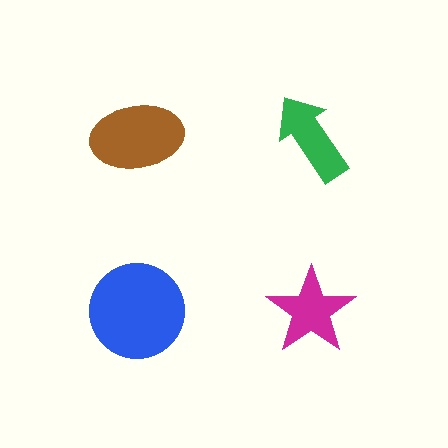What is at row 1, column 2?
A green arrow.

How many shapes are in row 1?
2 shapes.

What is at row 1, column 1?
A brown ellipse.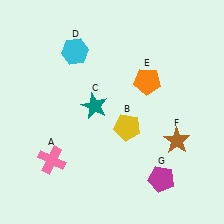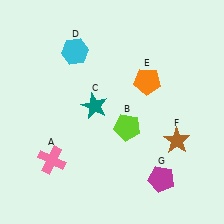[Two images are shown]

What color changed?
The pentagon (B) changed from yellow in Image 1 to lime in Image 2.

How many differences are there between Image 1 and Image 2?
There is 1 difference between the two images.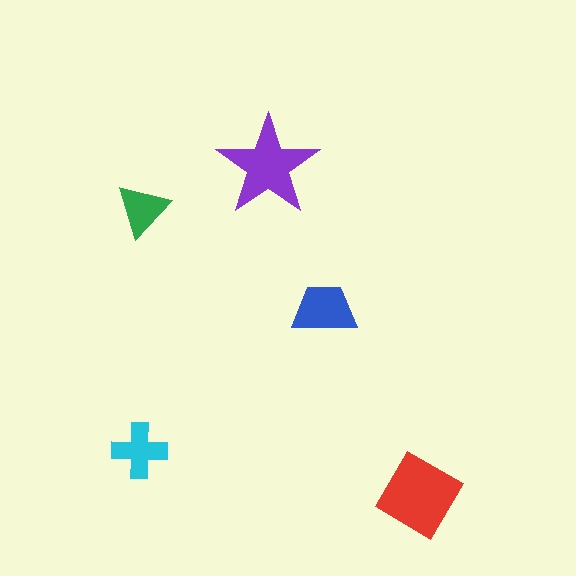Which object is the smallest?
The green triangle.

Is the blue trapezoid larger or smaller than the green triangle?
Larger.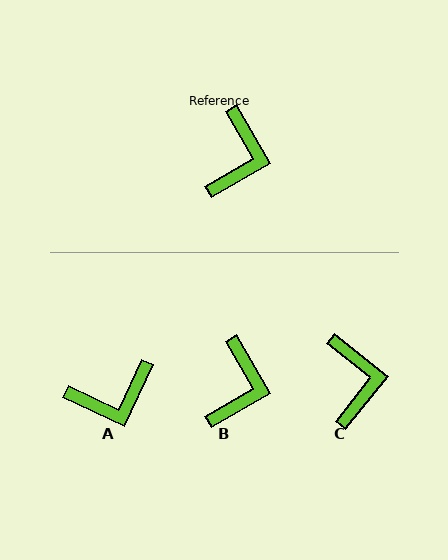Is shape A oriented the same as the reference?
No, it is off by about 55 degrees.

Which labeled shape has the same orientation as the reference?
B.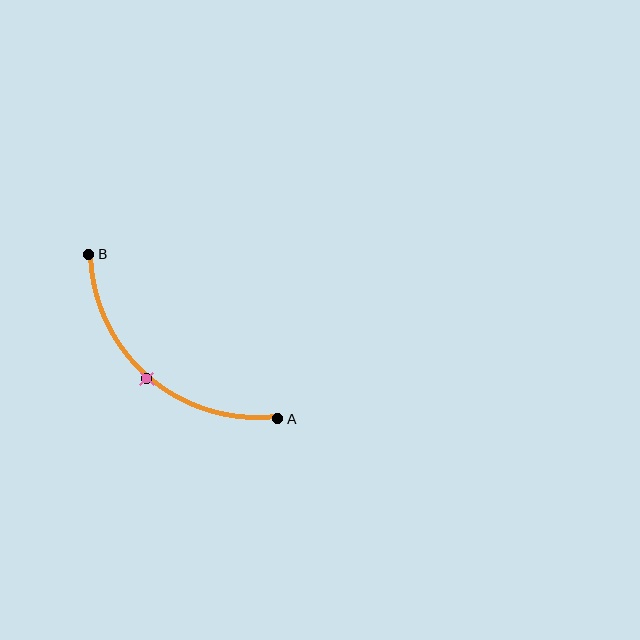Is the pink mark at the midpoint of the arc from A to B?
Yes. The pink mark lies on the arc at equal arc-length from both A and B — it is the arc midpoint.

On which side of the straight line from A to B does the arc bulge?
The arc bulges below and to the left of the straight line connecting A and B.